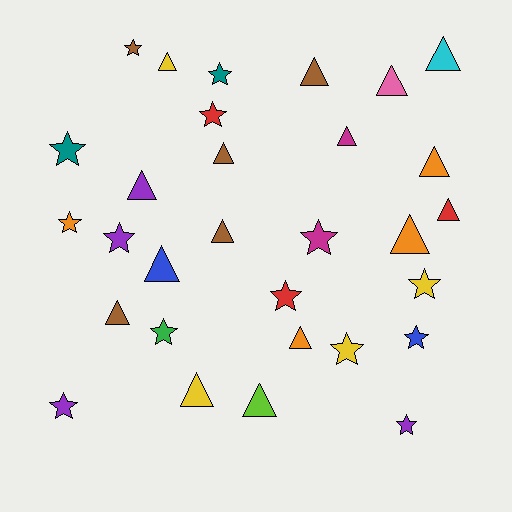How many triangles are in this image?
There are 16 triangles.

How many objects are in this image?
There are 30 objects.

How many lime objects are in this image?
There is 1 lime object.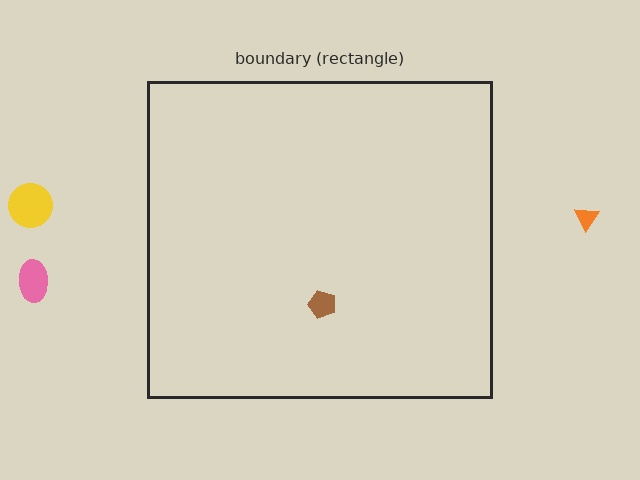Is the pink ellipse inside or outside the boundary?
Outside.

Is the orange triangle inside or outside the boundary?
Outside.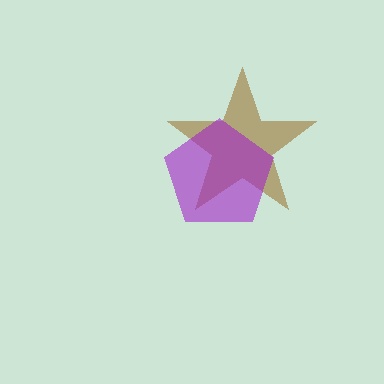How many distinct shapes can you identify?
There are 2 distinct shapes: a brown star, a purple pentagon.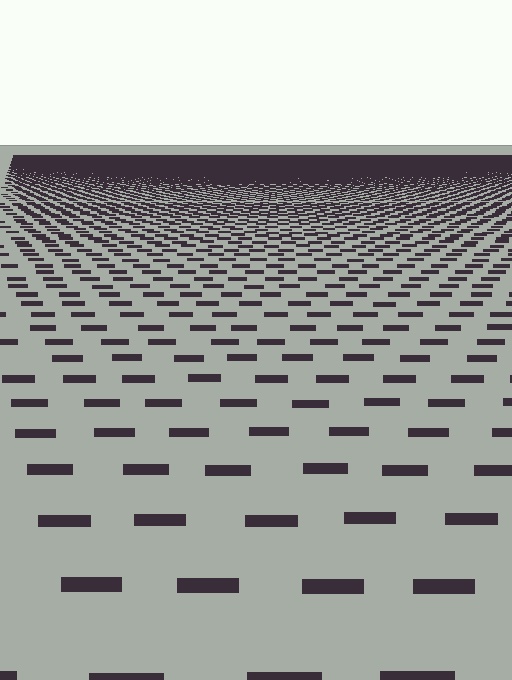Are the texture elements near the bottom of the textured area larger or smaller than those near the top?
Larger. Near the bottom, elements are closer to the viewer and appear at a bigger on-screen size.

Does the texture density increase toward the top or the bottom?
Density increases toward the top.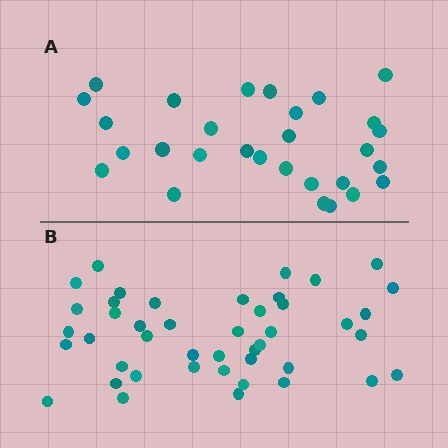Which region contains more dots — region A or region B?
Region B (the bottom region) has more dots.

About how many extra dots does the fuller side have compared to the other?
Region B has approximately 15 more dots than region A.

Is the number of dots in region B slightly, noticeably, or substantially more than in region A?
Region B has substantially more. The ratio is roughly 1.5 to 1.